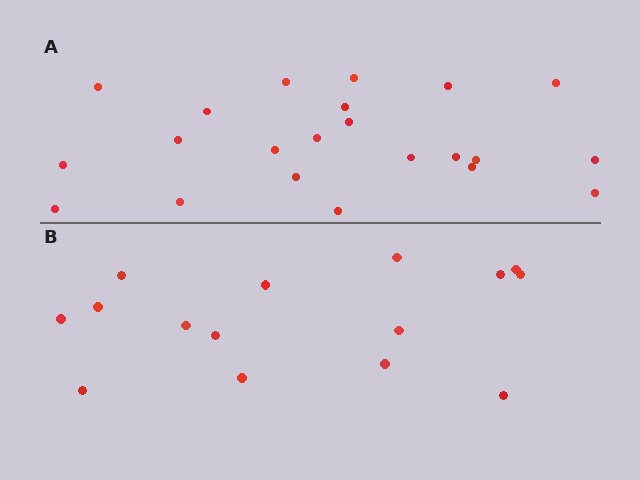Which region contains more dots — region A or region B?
Region A (the top region) has more dots.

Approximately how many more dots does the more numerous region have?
Region A has roughly 8 or so more dots than region B.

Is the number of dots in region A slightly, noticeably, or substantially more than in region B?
Region A has substantially more. The ratio is roughly 1.5 to 1.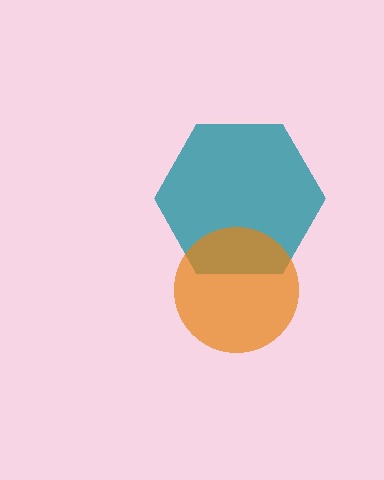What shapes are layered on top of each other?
The layered shapes are: a teal hexagon, an orange circle.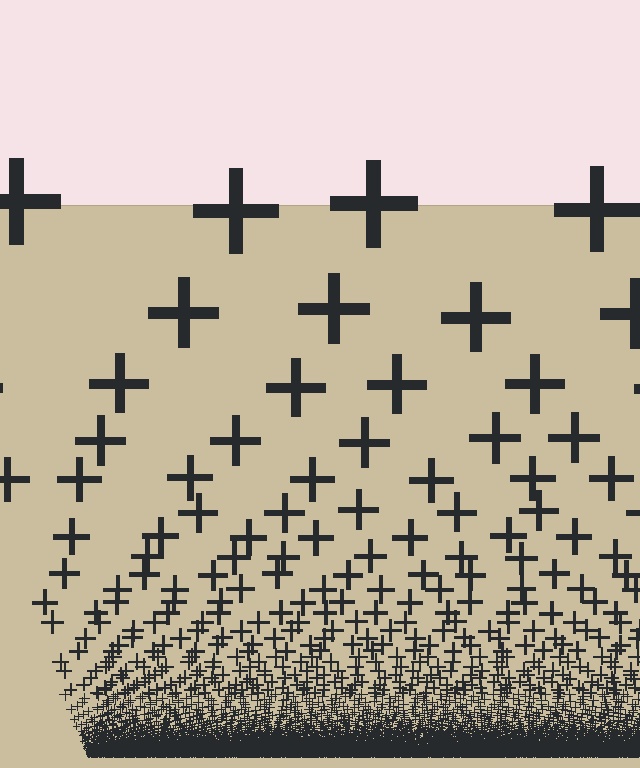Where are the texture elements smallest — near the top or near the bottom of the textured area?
Near the bottom.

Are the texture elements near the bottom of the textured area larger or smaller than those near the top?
Smaller. The gradient is inverted — elements near the bottom are smaller and denser.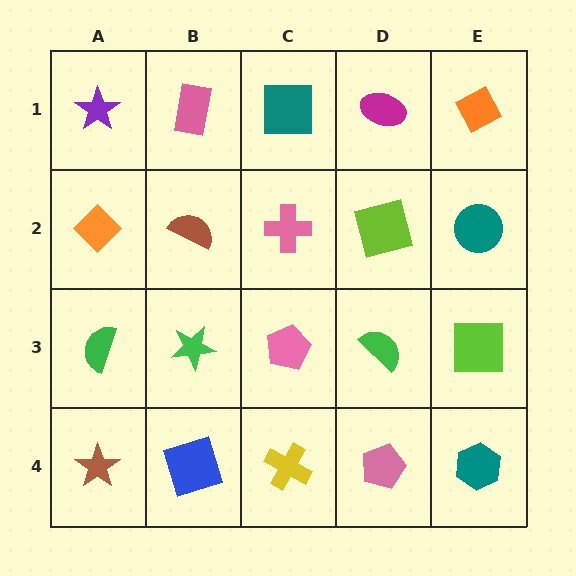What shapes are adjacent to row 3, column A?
An orange diamond (row 2, column A), a brown star (row 4, column A), a green star (row 3, column B).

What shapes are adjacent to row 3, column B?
A brown semicircle (row 2, column B), a blue square (row 4, column B), a green semicircle (row 3, column A), a pink pentagon (row 3, column C).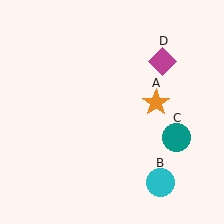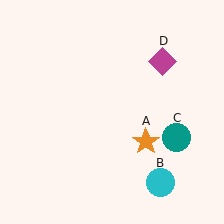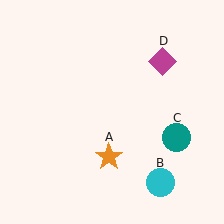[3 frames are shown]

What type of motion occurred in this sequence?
The orange star (object A) rotated clockwise around the center of the scene.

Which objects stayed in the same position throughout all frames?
Cyan circle (object B) and teal circle (object C) and magenta diamond (object D) remained stationary.